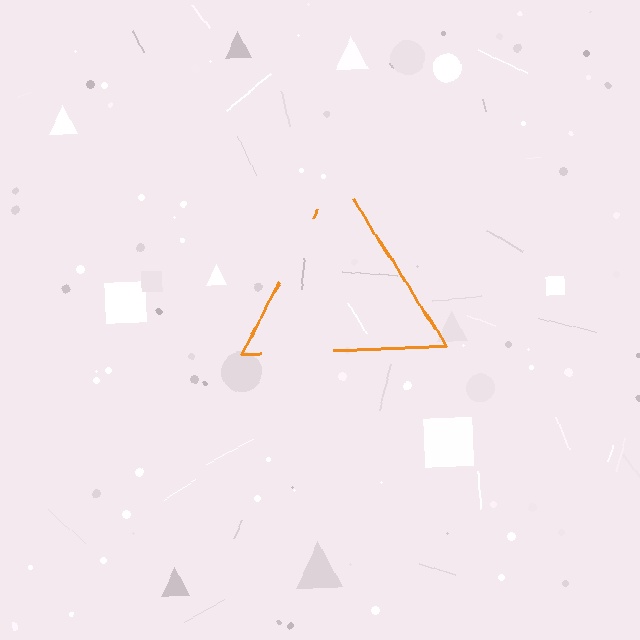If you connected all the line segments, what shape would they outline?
They would outline a triangle.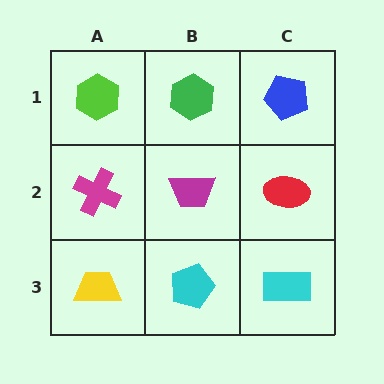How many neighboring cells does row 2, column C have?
3.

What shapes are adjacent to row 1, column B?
A magenta trapezoid (row 2, column B), a lime hexagon (row 1, column A), a blue pentagon (row 1, column C).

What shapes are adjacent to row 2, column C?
A blue pentagon (row 1, column C), a cyan rectangle (row 3, column C), a magenta trapezoid (row 2, column B).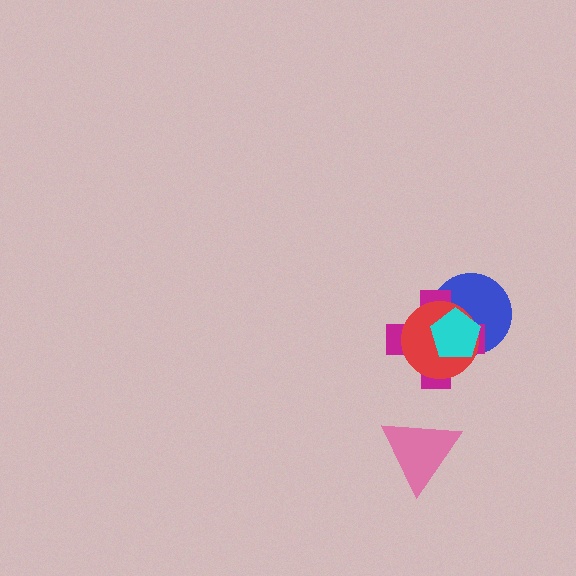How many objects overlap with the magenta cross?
3 objects overlap with the magenta cross.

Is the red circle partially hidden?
Yes, it is partially covered by another shape.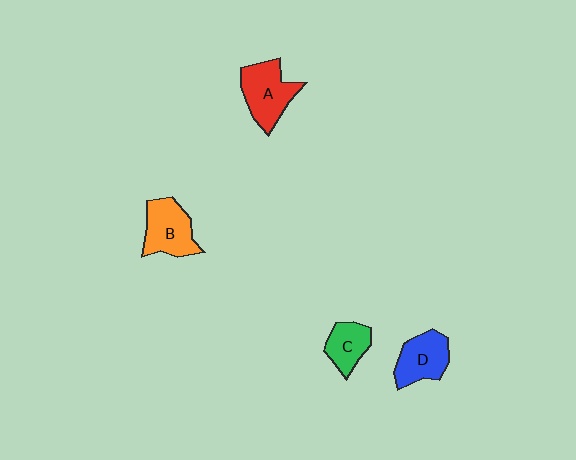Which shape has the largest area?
Shape A (red).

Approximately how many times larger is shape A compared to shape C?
Approximately 1.5 times.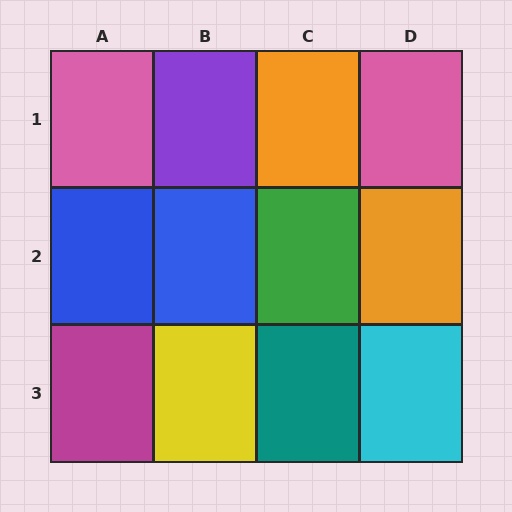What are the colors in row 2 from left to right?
Blue, blue, green, orange.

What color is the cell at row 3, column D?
Cyan.